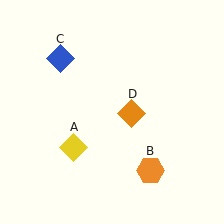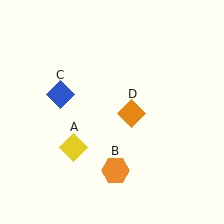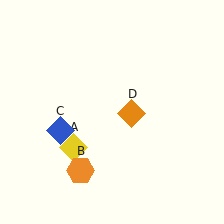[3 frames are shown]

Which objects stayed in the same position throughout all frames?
Yellow diamond (object A) and orange diamond (object D) remained stationary.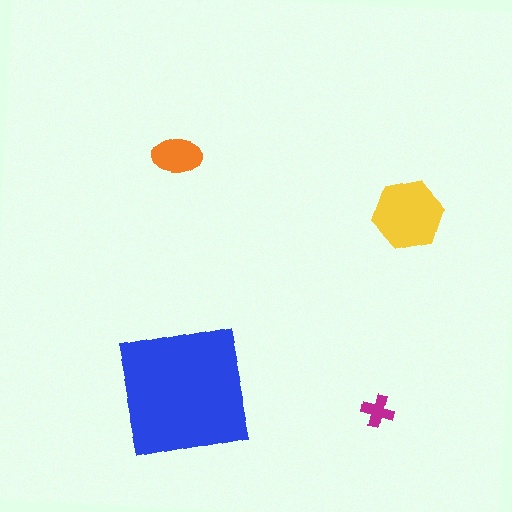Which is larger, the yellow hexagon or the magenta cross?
The yellow hexagon.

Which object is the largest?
The blue square.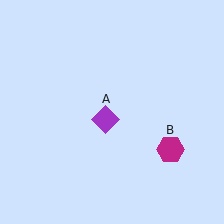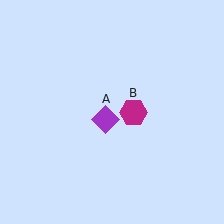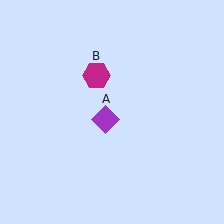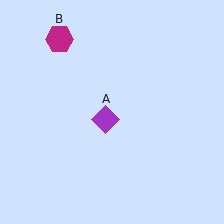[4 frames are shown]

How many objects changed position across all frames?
1 object changed position: magenta hexagon (object B).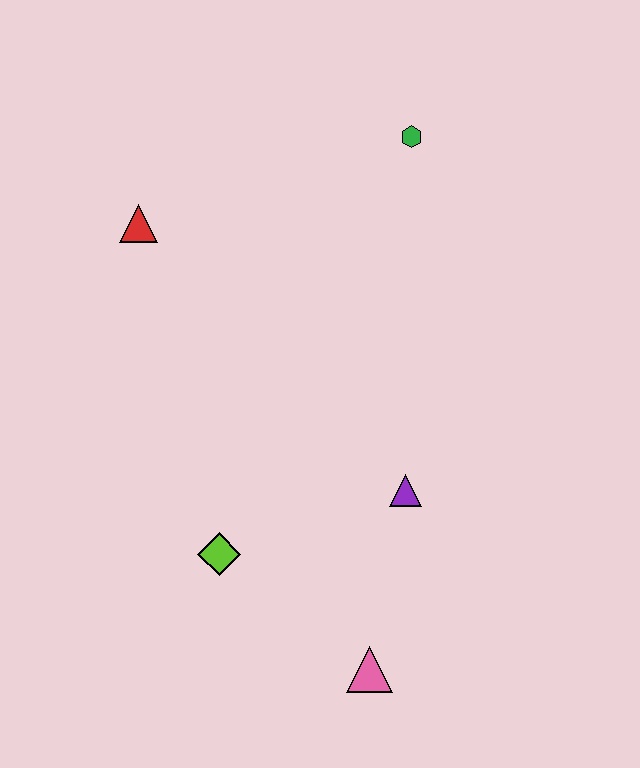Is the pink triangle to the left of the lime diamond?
No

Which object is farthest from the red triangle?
The pink triangle is farthest from the red triangle.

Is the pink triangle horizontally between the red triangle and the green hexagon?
Yes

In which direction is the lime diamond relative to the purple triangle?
The lime diamond is to the left of the purple triangle.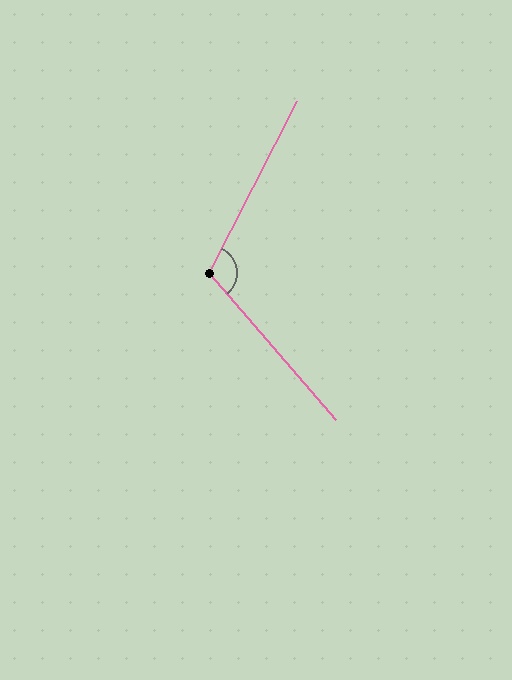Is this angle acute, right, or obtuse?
It is obtuse.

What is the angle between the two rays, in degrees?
Approximately 112 degrees.